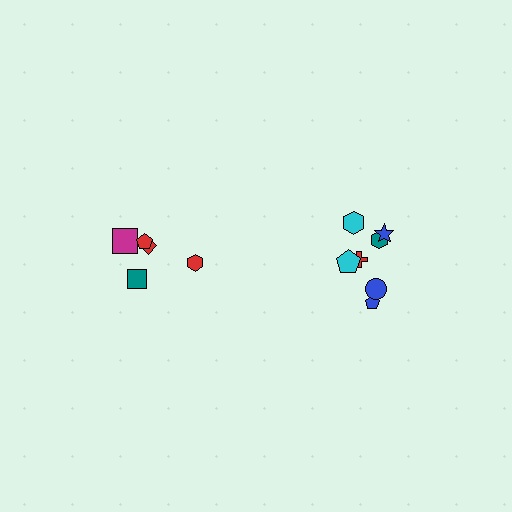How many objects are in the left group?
There are 5 objects.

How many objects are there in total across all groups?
There are 12 objects.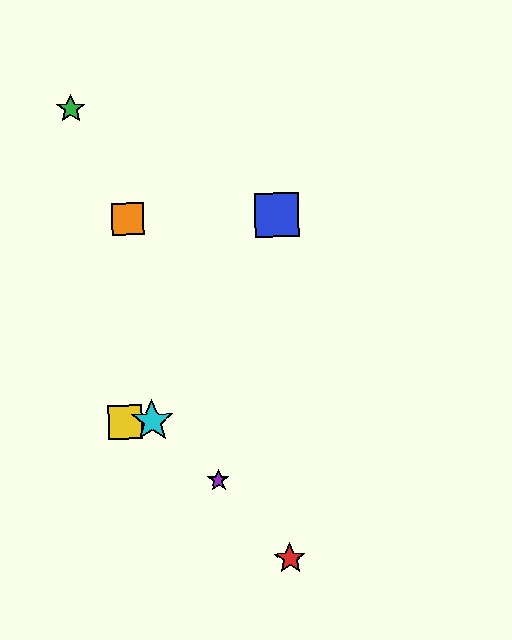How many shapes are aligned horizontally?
2 shapes (the yellow square, the cyan star) are aligned horizontally.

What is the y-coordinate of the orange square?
The orange square is at y≈219.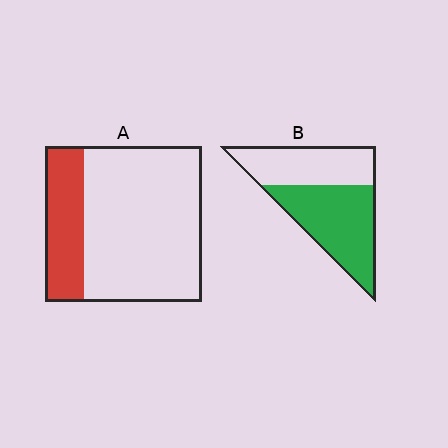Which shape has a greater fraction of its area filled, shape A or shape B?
Shape B.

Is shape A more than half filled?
No.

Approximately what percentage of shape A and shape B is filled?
A is approximately 25% and B is approximately 55%.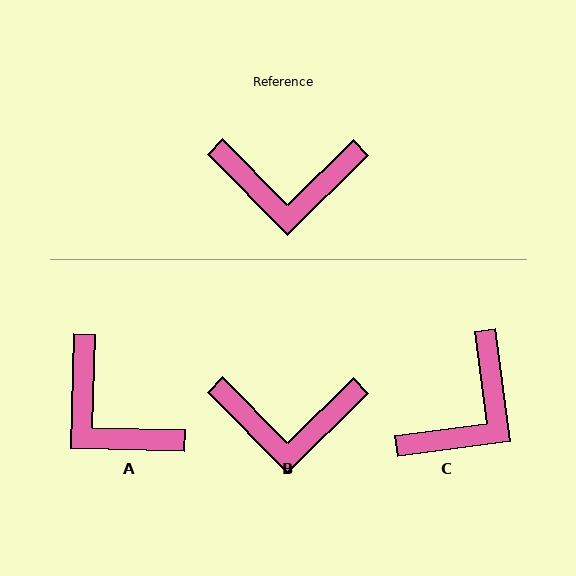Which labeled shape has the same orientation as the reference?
B.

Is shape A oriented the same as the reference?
No, it is off by about 46 degrees.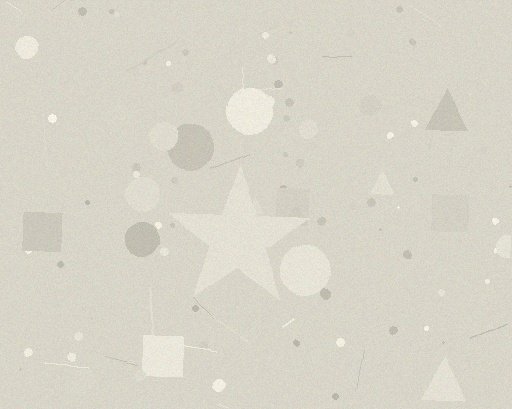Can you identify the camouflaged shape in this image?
The camouflaged shape is a star.